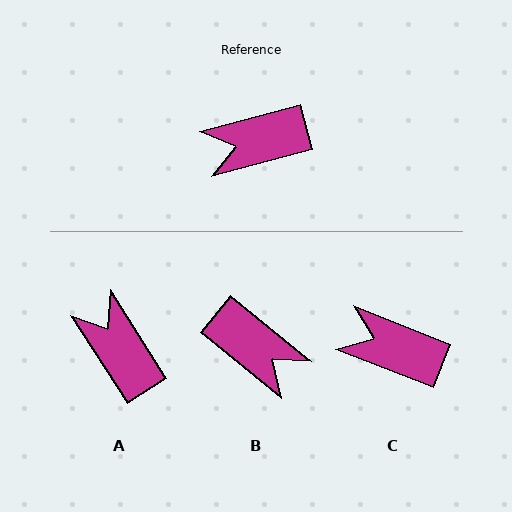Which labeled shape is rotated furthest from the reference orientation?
B, about 126 degrees away.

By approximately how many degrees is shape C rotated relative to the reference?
Approximately 37 degrees clockwise.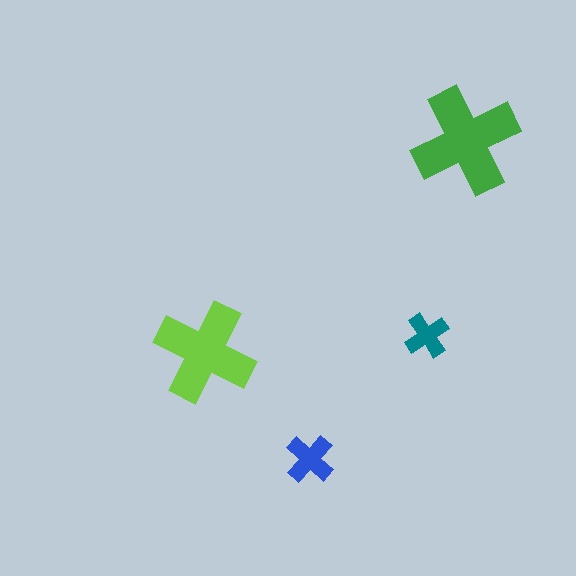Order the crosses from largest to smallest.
the green one, the lime one, the blue one, the teal one.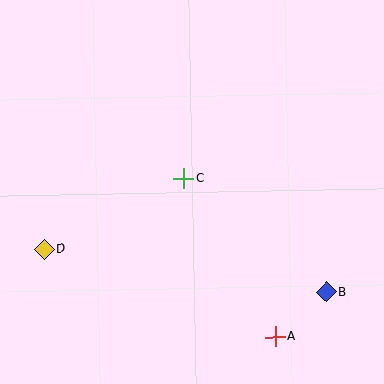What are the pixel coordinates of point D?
Point D is at (44, 249).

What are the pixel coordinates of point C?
Point C is at (184, 178).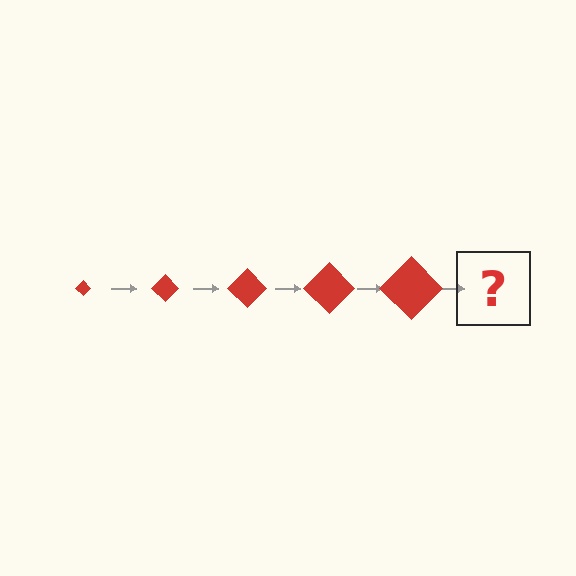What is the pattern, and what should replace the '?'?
The pattern is that the diamond gets progressively larger each step. The '?' should be a red diamond, larger than the previous one.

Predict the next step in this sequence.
The next step is a red diamond, larger than the previous one.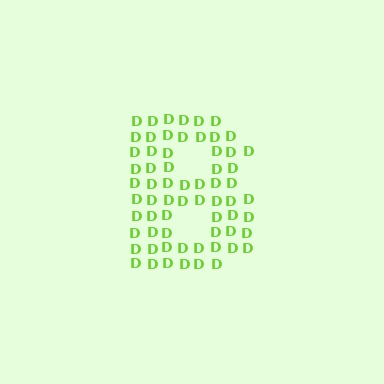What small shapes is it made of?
It is made of small letter D's.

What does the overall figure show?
The overall figure shows the letter B.